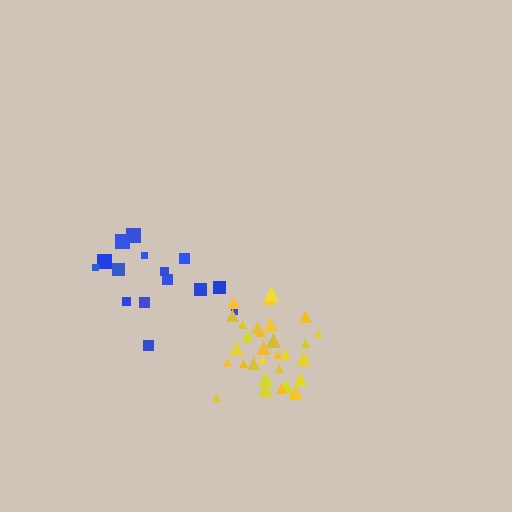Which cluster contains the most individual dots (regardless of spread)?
Yellow (30).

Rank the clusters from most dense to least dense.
yellow, blue.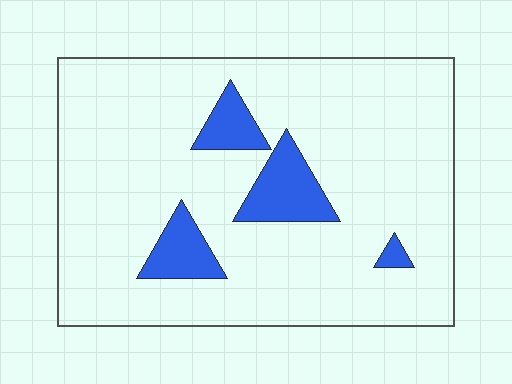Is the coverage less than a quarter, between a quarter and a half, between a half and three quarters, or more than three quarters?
Less than a quarter.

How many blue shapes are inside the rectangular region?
4.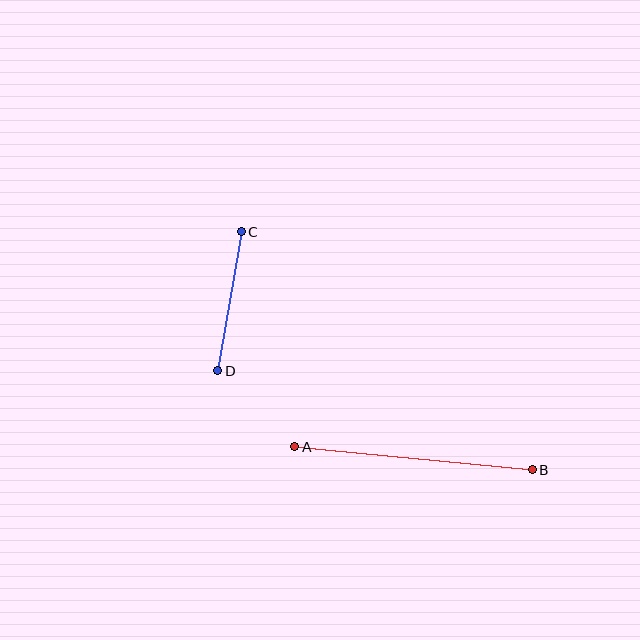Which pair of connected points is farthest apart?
Points A and B are farthest apart.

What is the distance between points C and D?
The distance is approximately 141 pixels.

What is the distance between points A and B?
The distance is approximately 239 pixels.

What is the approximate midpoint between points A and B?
The midpoint is at approximately (413, 458) pixels.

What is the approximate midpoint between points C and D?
The midpoint is at approximately (229, 301) pixels.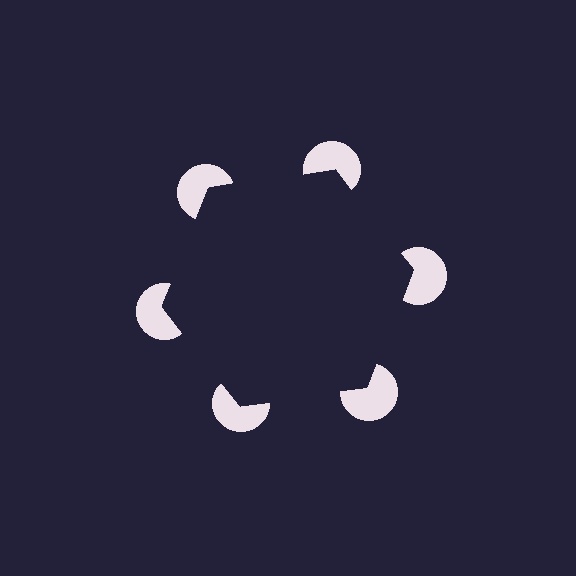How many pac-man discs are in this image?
There are 6 — one at each vertex of the illusory hexagon.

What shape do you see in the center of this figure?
An illusory hexagon — its edges are inferred from the aligned wedge cuts in the pac-man discs, not physically drawn.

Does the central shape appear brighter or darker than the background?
It typically appears slightly darker than the background, even though no actual brightness change is drawn.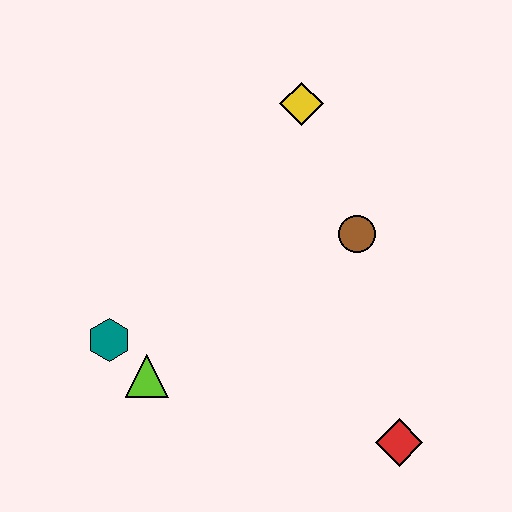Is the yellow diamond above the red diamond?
Yes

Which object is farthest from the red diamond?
The yellow diamond is farthest from the red diamond.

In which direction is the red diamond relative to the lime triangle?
The red diamond is to the right of the lime triangle.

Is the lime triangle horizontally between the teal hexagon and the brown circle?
Yes